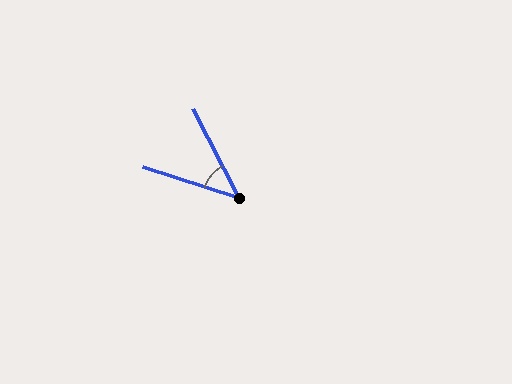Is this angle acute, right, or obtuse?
It is acute.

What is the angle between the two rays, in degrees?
Approximately 45 degrees.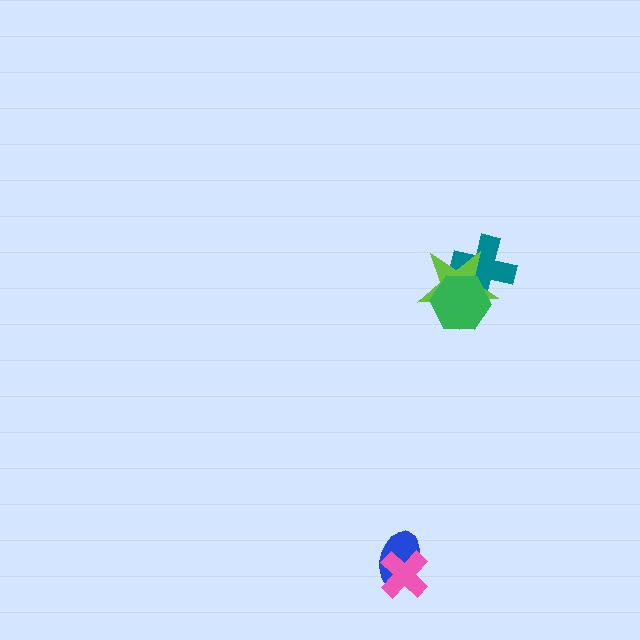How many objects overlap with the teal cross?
2 objects overlap with the teal cross.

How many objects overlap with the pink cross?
1 object overlaps with the pink cross.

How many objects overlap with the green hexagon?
2 objects overlap with the green hexagon.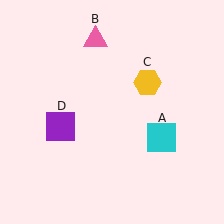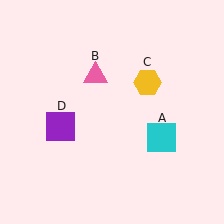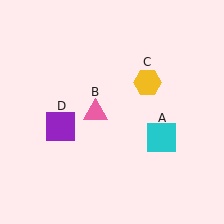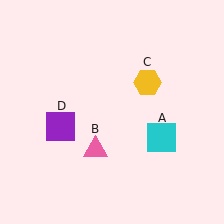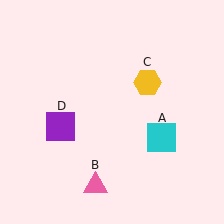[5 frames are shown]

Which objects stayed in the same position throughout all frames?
Cyan square (object A) and yellow hexagon (object C) and purple square (object D) remained stationary.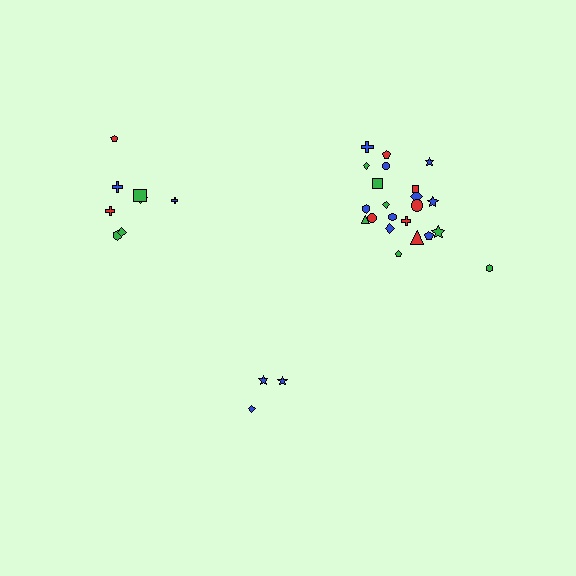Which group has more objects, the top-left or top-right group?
The top-right group.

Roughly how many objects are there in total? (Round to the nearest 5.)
Roughly 35 objects in total.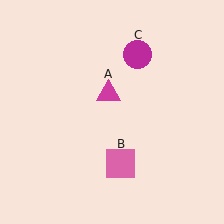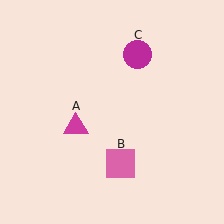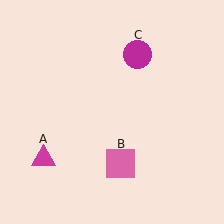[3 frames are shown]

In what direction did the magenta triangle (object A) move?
The magenta triangle (object A) moved down and to the left.